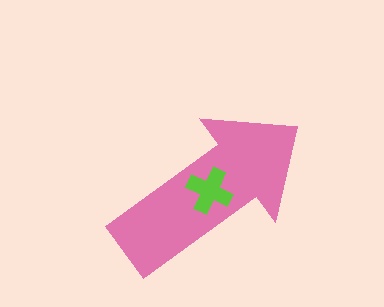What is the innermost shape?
The lime cross.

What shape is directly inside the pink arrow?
The lime cross.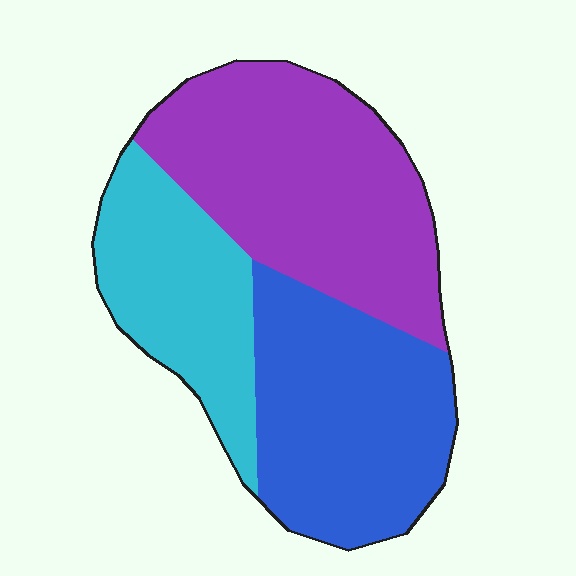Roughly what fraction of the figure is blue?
Blue takes up about one third (1/3) of the figure.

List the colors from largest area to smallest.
From largest to smallest: purple, blue, cyan.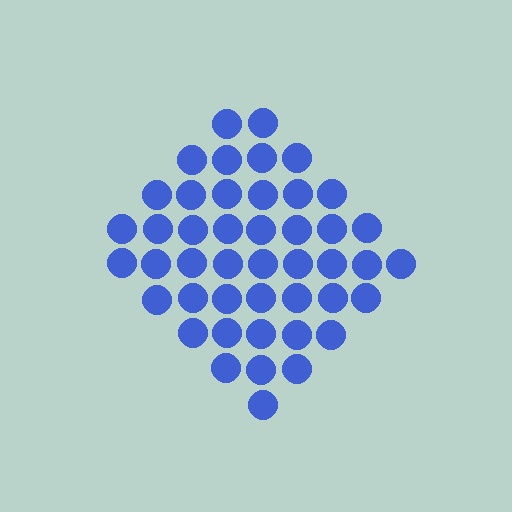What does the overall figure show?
The overall figure shows a diamond.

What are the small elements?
The small elements are circles.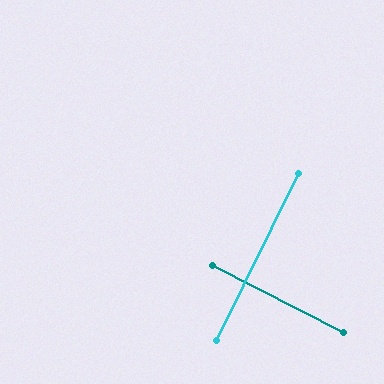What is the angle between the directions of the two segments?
Approximately 89 degrees.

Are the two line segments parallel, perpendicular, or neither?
Perpendicular — they meet at approximately 89°.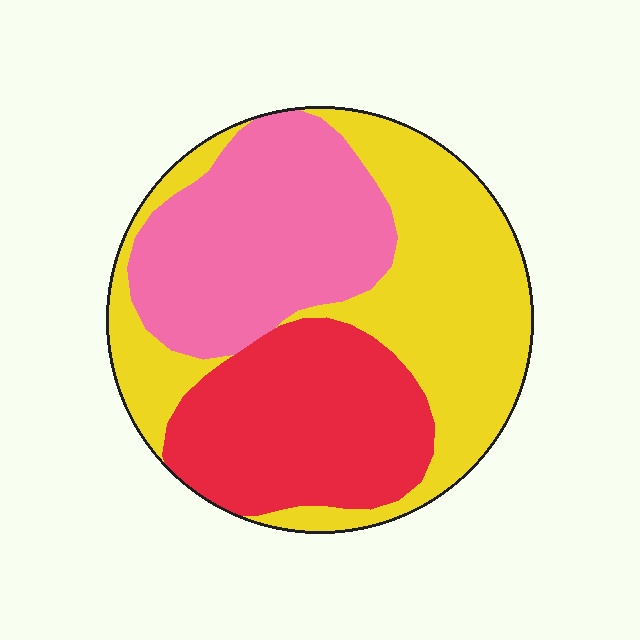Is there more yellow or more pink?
Yellow.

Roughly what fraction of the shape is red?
Red covers around 30% of the shape.